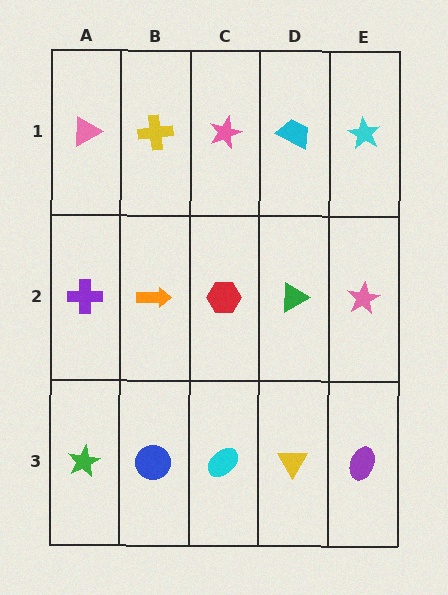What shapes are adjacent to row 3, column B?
An orange arrow (row 2, column B), a green star (row 3, column A), a cyan ellipse (row 3, column C).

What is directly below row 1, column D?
A green triangle.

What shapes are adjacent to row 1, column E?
A pink star (row 2, column E), a cyan trapezoid (row 1, column D).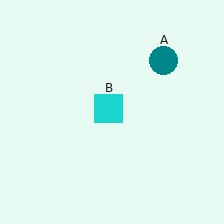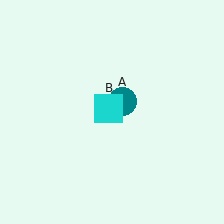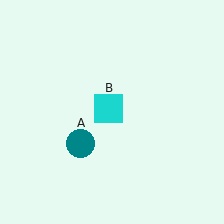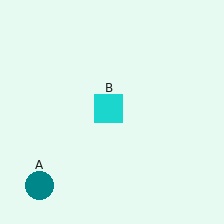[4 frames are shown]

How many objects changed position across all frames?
1 object changed position: teal circle (object A).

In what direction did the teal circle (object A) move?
The teal circle (object A) moved down and to the left.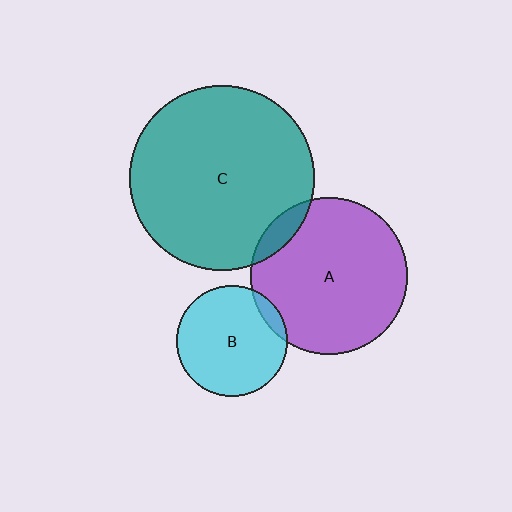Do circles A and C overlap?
Yes.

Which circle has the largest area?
Circle C (teal).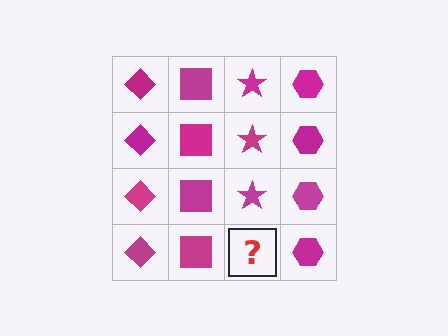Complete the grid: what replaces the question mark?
The question mark should be replaced with a magenta star.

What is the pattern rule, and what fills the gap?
The rule is that each column has a consistent shape. The gap should be filled with a magenta star.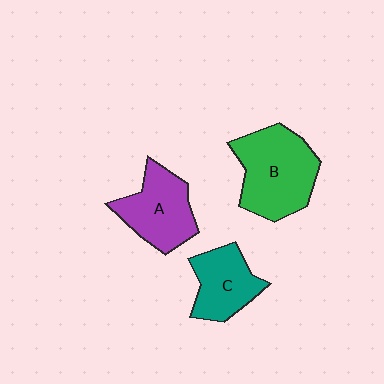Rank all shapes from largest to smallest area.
From largest to smallest: B (green), A (purple), C (teal).